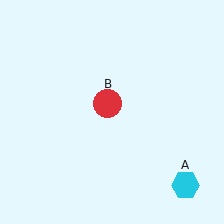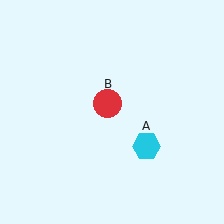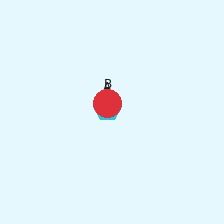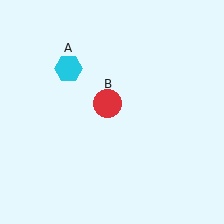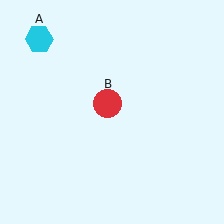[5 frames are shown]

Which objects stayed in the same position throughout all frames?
Red circle (object B) remained stationary.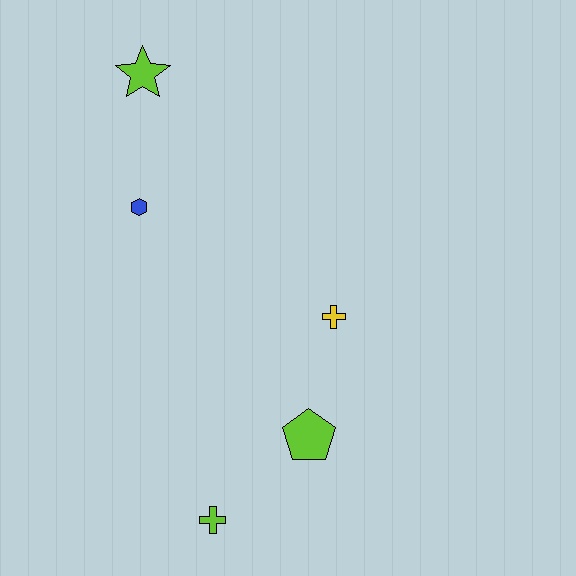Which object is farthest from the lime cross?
The lime star is farthest from the lime cross.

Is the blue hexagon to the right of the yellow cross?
No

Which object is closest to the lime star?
The blue hexagon is closest to the lime star.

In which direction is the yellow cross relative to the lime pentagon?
The yellow cross is above the lime pentagon.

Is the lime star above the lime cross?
Yes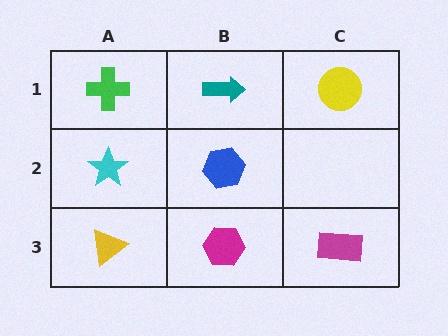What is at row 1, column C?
A yellow circle.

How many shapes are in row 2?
2 shapes.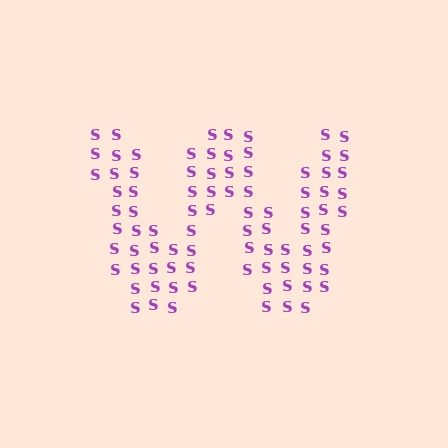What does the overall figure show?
The overall figure shows the letter W.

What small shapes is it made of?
It is made of small letter S's.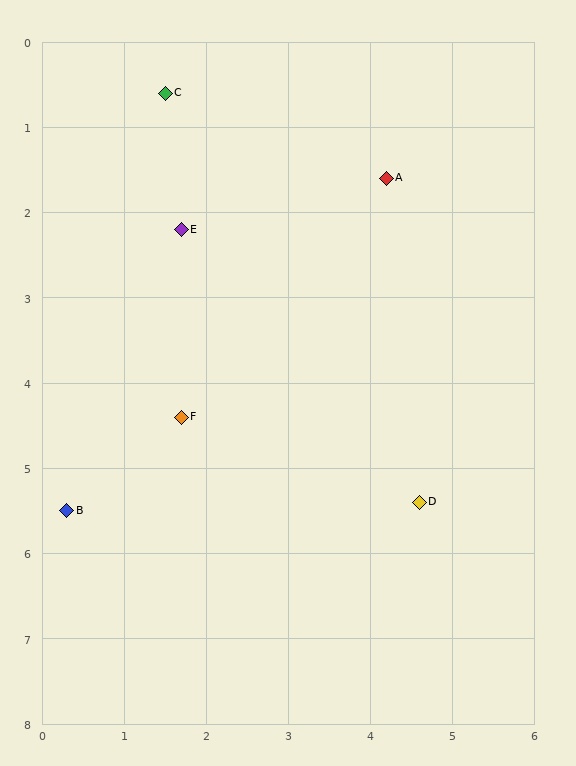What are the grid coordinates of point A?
Point A is at approximately (4.2, 1.6).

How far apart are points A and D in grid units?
Points A and D are about 3.8 grid units apart.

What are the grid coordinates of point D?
Point D is at approximately (4.6, 5.4).